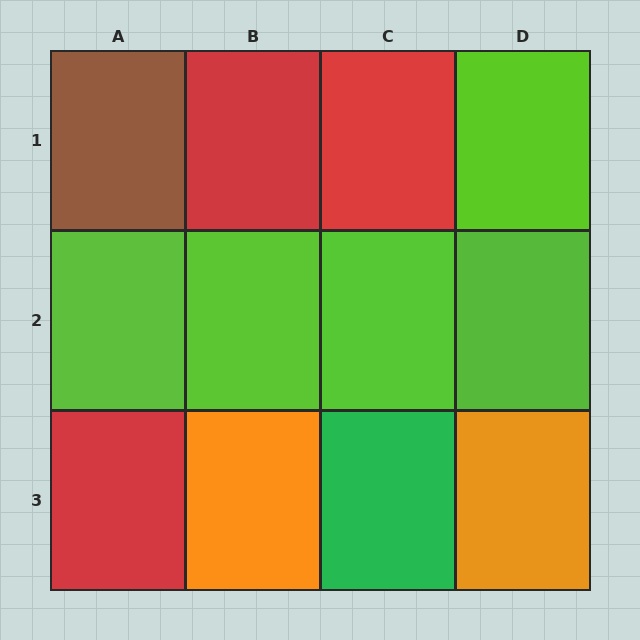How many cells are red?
3 cells are red.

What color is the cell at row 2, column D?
Lime.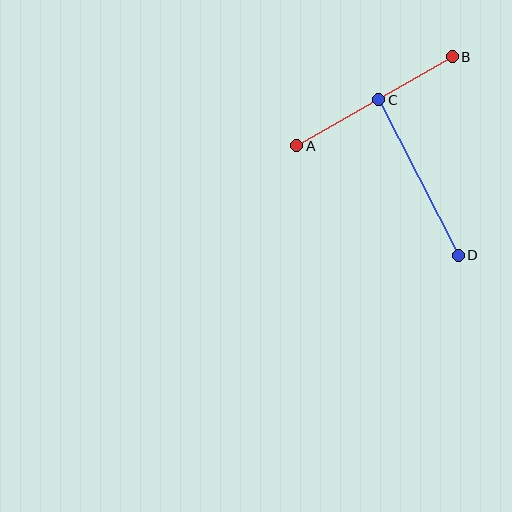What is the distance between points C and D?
The distance is approximately 174 pixels.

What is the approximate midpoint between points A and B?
The midpoint is at approximately (375, 101) pixels.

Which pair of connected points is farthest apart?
Points A and B are farthest apart.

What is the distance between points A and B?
The distance is approximately 179 pixels.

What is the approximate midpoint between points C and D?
The midpoint is at approximately (418, 178) pixels.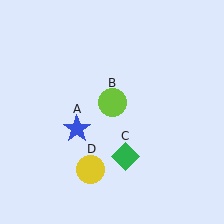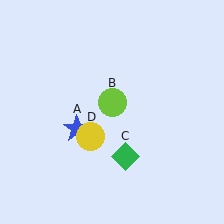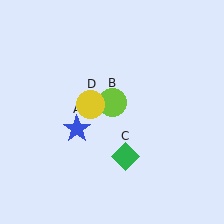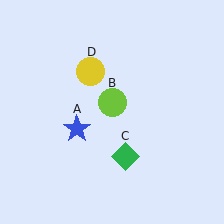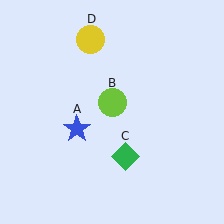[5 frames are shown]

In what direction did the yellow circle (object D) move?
The yellow circle (object D) moved up.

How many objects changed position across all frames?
1 object changed position: yellow circle (object D).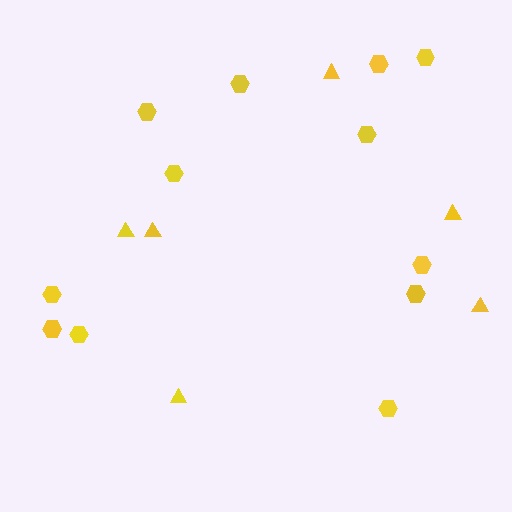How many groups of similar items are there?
There are 2 groups: one group of triangles (6) and one group of hexagons (12).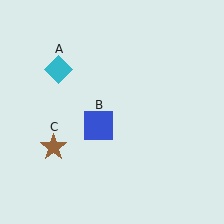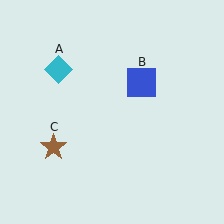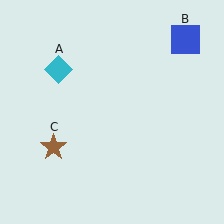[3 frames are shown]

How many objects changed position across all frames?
1 object changed position: blue square (object B).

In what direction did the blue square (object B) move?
The blue square (object B) moved up and to the right.